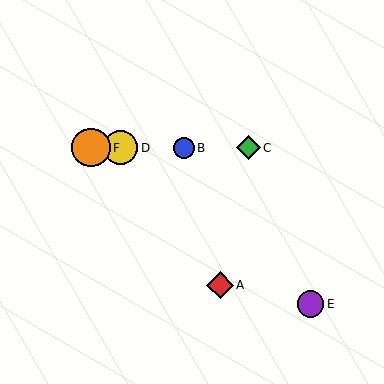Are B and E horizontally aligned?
No, B is at y≈148 and E is at y≈304.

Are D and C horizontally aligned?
Yes, both are at y≈148.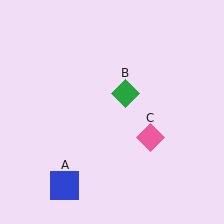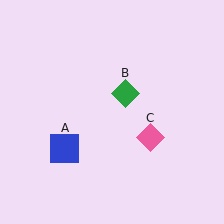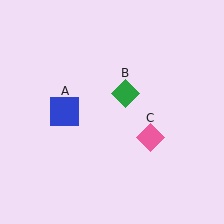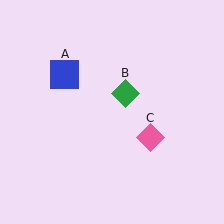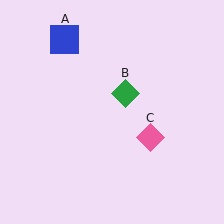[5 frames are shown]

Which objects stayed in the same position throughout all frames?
Green diamond (object B) and pink diamond (object C) remained stationary.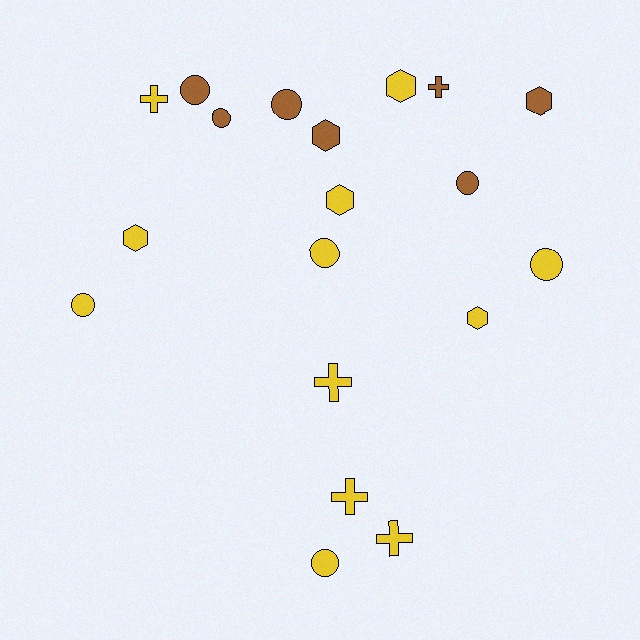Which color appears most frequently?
Yellow, with 12 objects.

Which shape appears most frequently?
Circle, with 8 objects.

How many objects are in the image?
There are 19 objects.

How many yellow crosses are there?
There are 4 yellow crosses.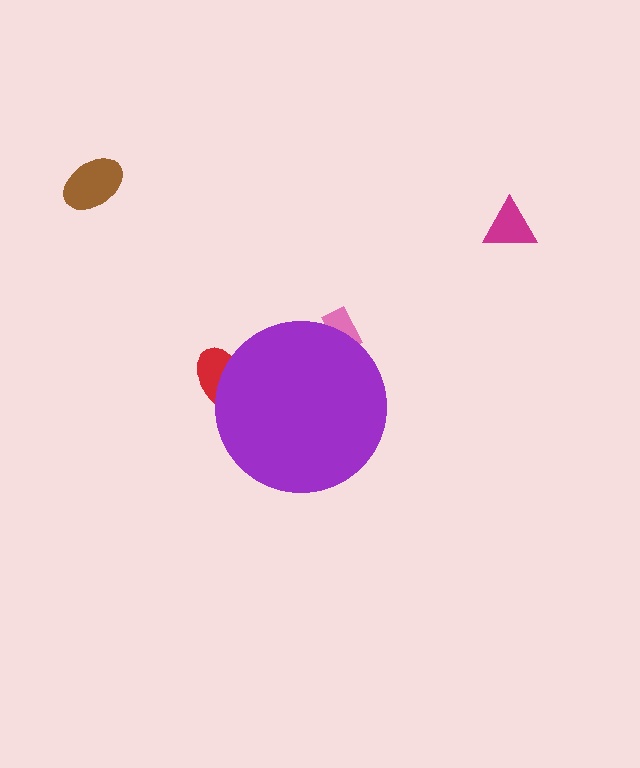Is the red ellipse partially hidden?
Yes, the red ellipse is partially hidden behind the purple circle.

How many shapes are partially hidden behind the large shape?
2 shapes are partially hidden.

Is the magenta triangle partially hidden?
No, the magenta triangle is fully visible.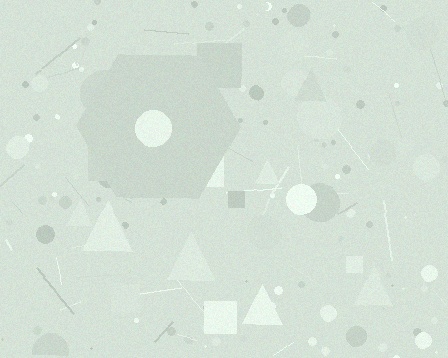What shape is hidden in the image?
A hexagon is hidden in the image.